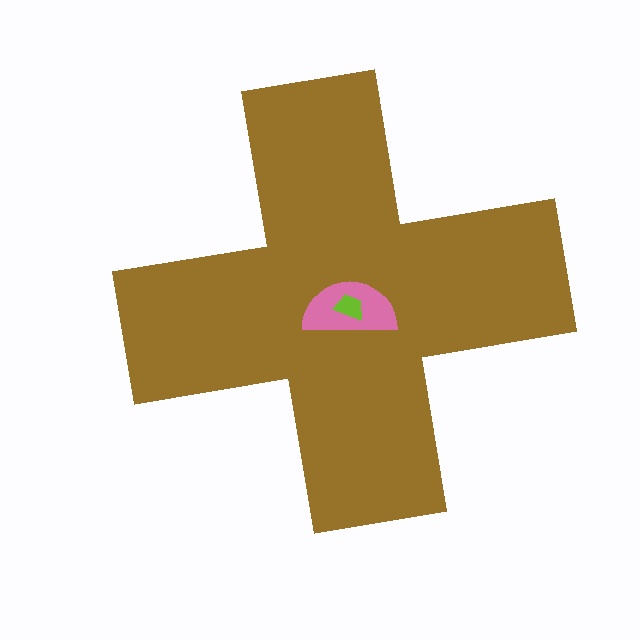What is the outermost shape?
The brown cross.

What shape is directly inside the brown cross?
The pink semicircle.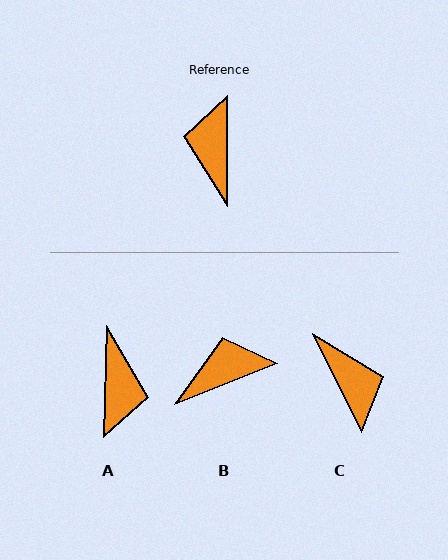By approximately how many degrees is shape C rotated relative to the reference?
Approximately 154 degrees clockwise.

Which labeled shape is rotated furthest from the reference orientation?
A, about 178 degrees away.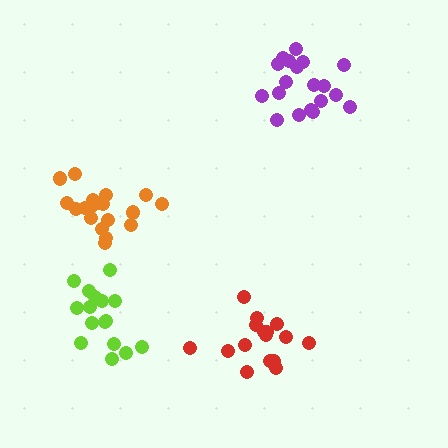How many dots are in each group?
Group 1: 19 dots, Group 2: 16 dots, Group 3: 16 dots, Group 4: 20 dots (71 total).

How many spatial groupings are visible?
There are 4 spatial groupings.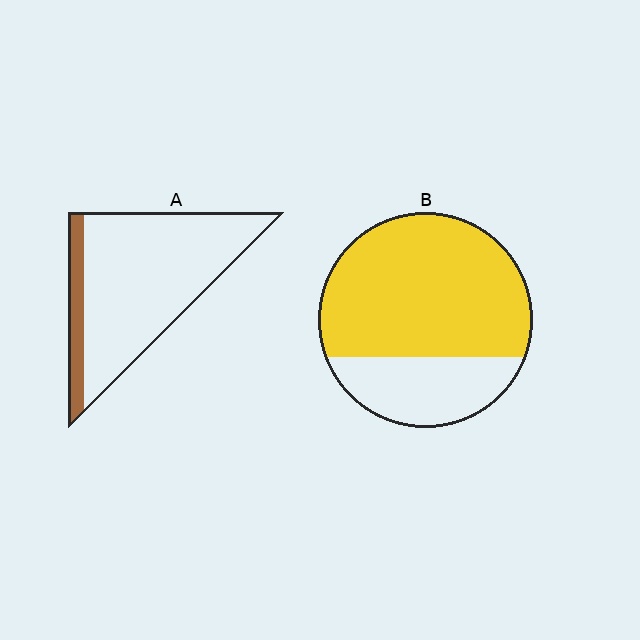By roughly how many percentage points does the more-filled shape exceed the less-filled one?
By roughly 55 percentage points (B over A).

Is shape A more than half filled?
No.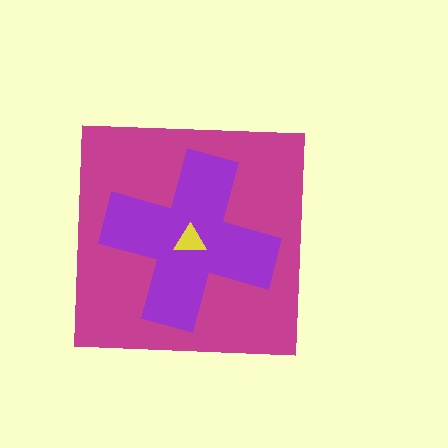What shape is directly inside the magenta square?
The purple cross.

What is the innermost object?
The yellow triangle.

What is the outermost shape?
The magenta square.